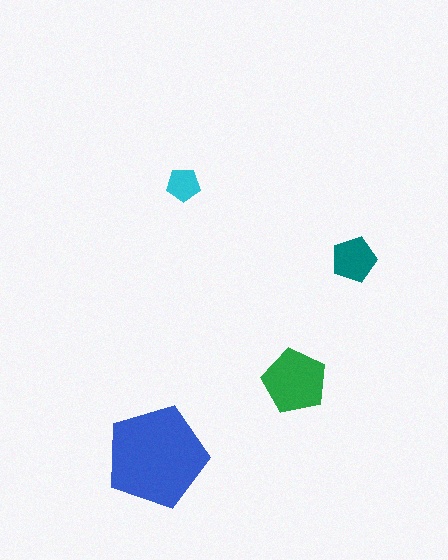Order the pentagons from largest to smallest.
the blue one, the green one, the teal one, the cyan one.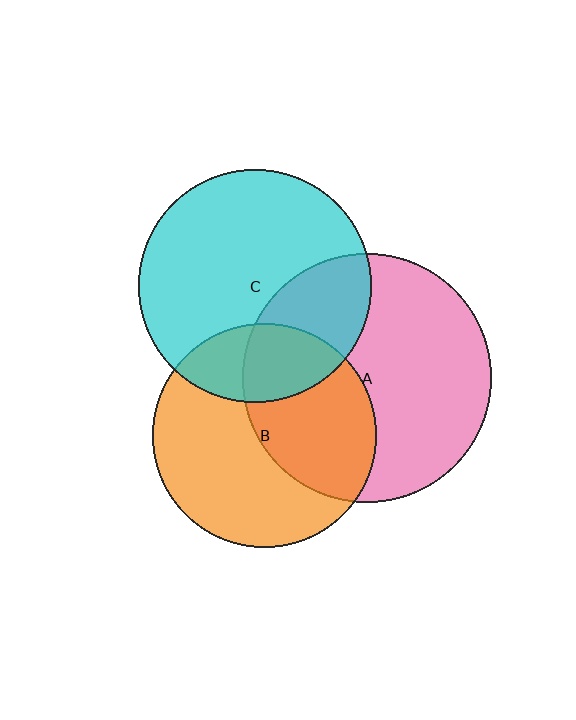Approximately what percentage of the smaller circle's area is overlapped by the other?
Approximately 30%.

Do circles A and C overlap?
Yes.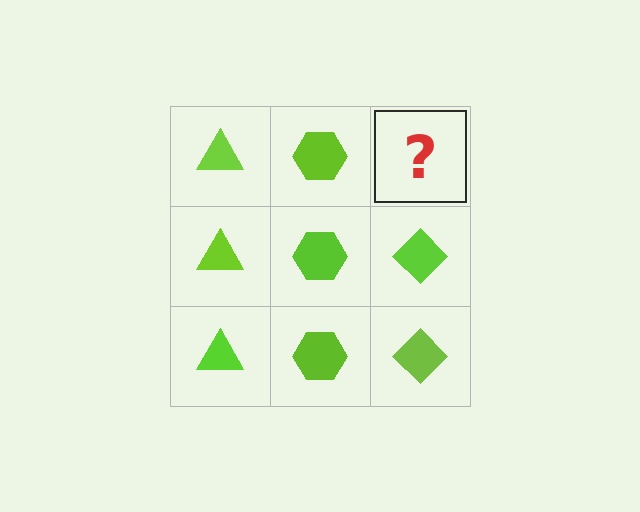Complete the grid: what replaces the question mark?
The question mark should be replaced with a lime diamond.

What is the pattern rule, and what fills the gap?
The rule is that each column has a consistent shape. The gap should be filled with a lime diamond.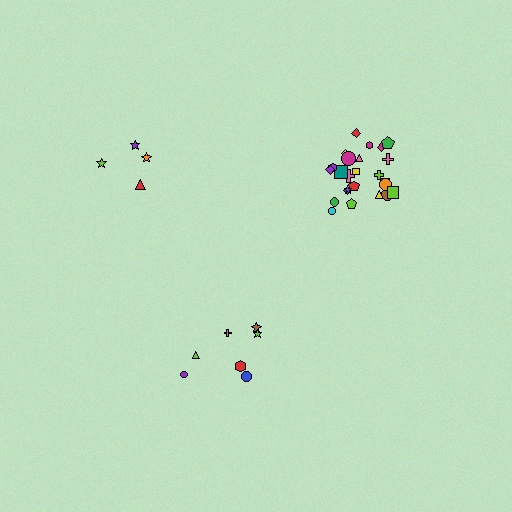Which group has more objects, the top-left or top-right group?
The top-right group.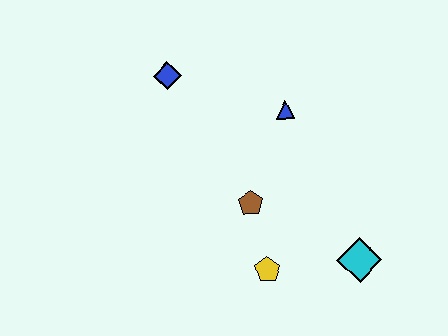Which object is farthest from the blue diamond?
The cyan diamond is farthest from the blue diamond.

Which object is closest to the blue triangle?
The brown pentagon is closest to the blue triangle.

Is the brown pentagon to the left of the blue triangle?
Yes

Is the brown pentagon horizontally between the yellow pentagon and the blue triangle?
No